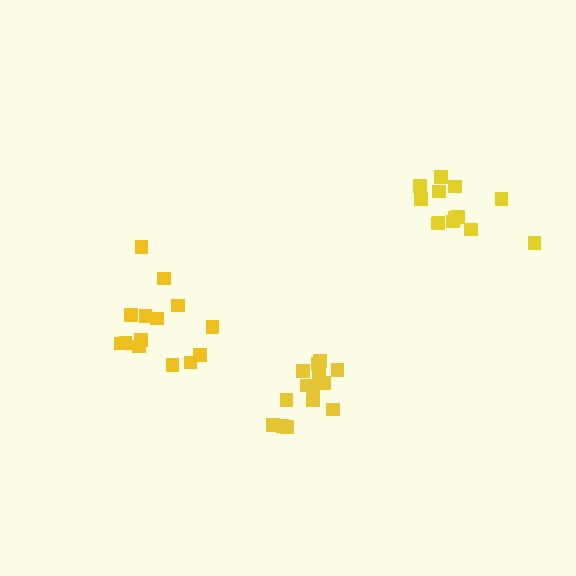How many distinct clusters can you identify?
There are 3 distinct clusters.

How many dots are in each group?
Group 1: 14 dots, Group 2: 14 dots, Group 3: 13 dots (41 total).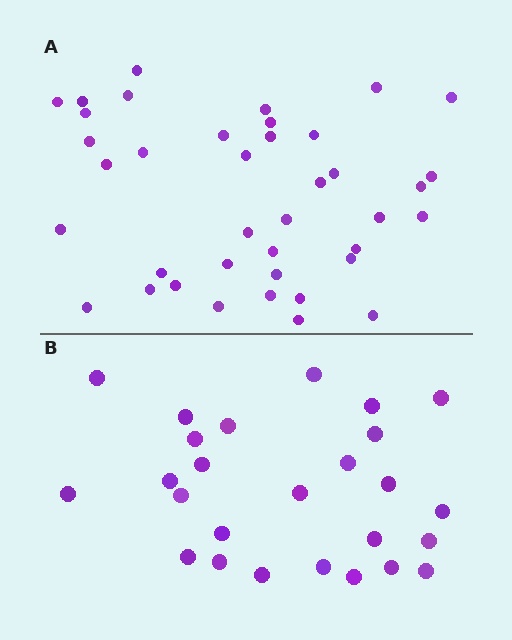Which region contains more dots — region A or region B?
Region A (the top region) has more dots.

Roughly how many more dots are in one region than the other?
Region A has approximately 15 more dots than region B.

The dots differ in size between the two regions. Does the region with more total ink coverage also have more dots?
No. Region B has more total ink coverage because its dots are larger, but region A actually contains more individual dots. Total area can be misleading — the number of items is what matters here.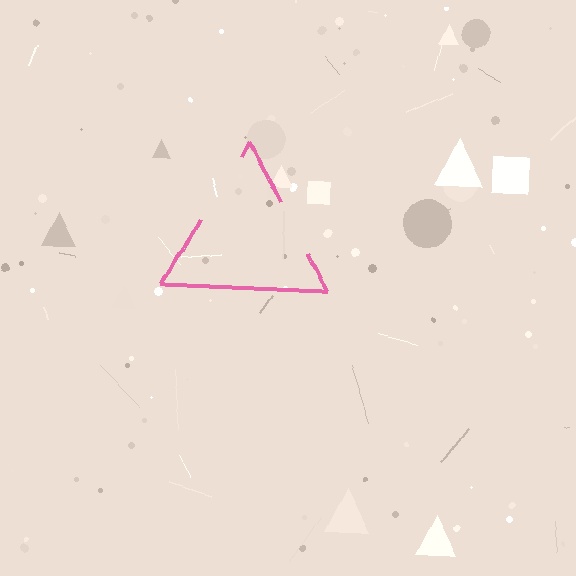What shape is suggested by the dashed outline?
The dashed outline suggests a triangle.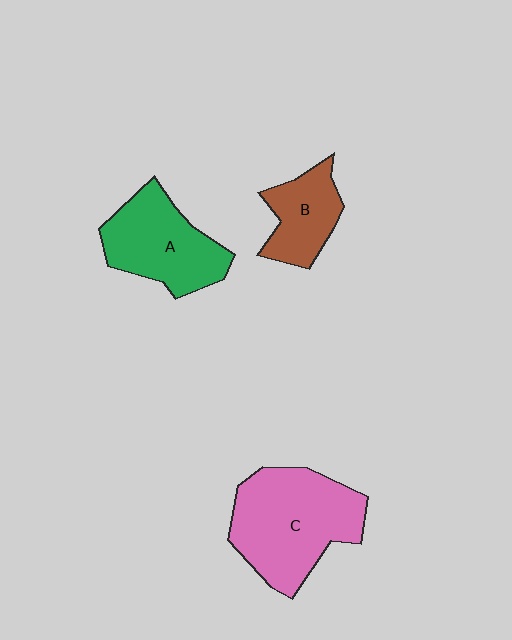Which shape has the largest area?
Shape C (pink).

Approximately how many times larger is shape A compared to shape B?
Approximately 1.5 times.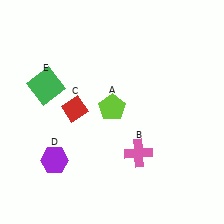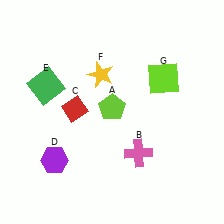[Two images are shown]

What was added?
A yellow star (F), a lime square (G) were added in Image 2.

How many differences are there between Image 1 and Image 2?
There are 2 differences between the two images.